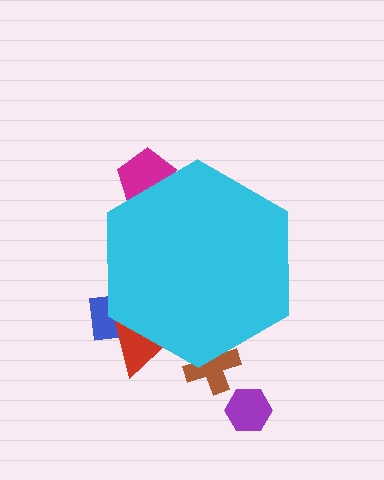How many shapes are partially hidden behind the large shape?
4 shapes are partially hidden.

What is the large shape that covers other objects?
A cyan hexagon.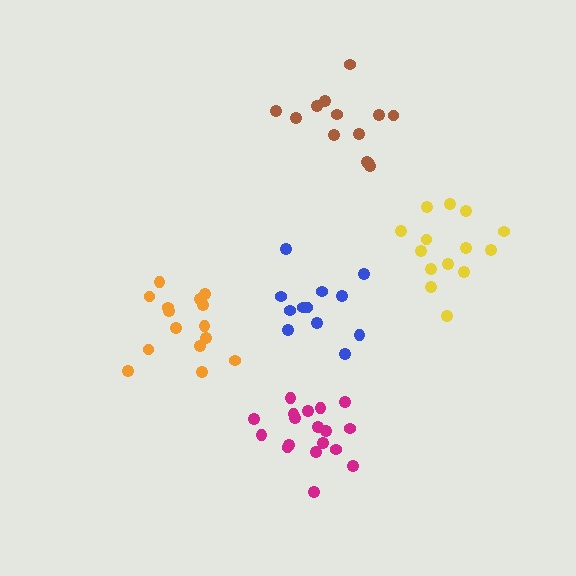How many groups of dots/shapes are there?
There are 5 groups.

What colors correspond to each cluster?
The clusters are colored: brown, yellow, orange, magenta, blue.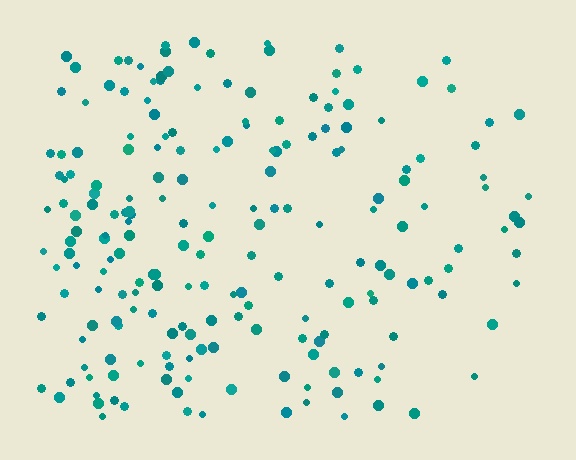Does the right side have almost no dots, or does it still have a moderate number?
Still a moderate number, just noticeably fewer than the left.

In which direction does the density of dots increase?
From right to left, with the left side densest.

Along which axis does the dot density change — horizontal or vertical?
Horizontal.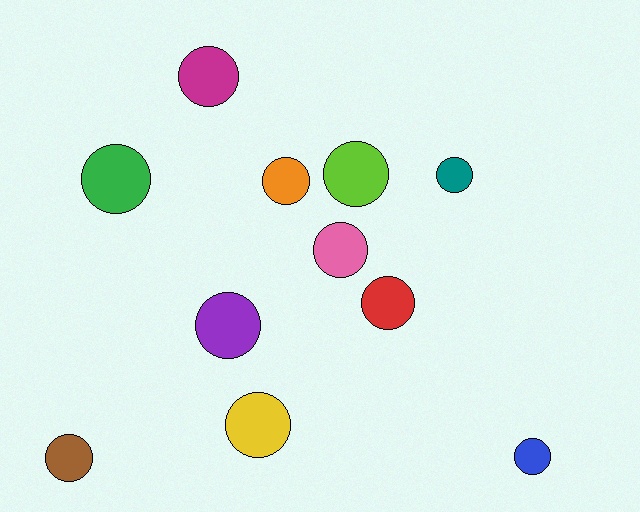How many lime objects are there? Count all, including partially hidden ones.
There is 1 lime object.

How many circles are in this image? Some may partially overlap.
There are 11 circles.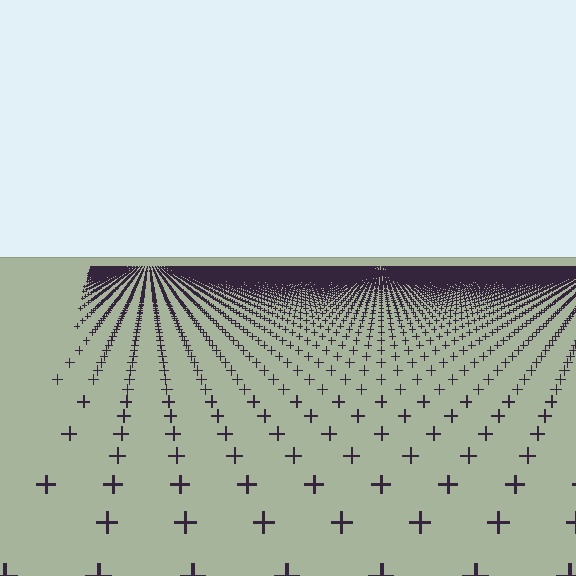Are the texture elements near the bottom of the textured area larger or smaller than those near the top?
Larger. Near the bottom, elements are closer to the viewer and appear at a bigger on-screen size.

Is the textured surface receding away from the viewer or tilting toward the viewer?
The surface is receding away from the viewer. Texture elements get smaller and denser toward the top.